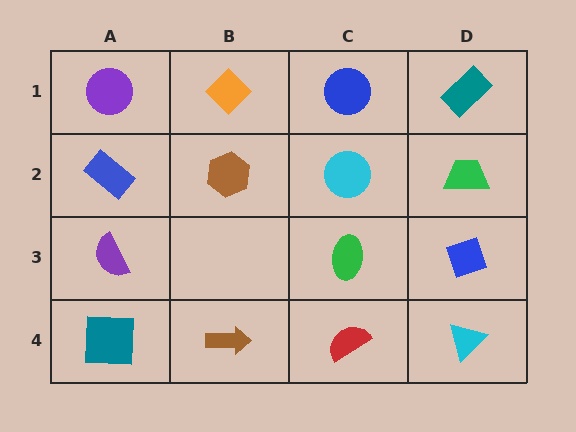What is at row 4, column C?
A red semicircle.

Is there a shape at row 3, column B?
No, that cell is empty.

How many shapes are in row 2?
4 shapes.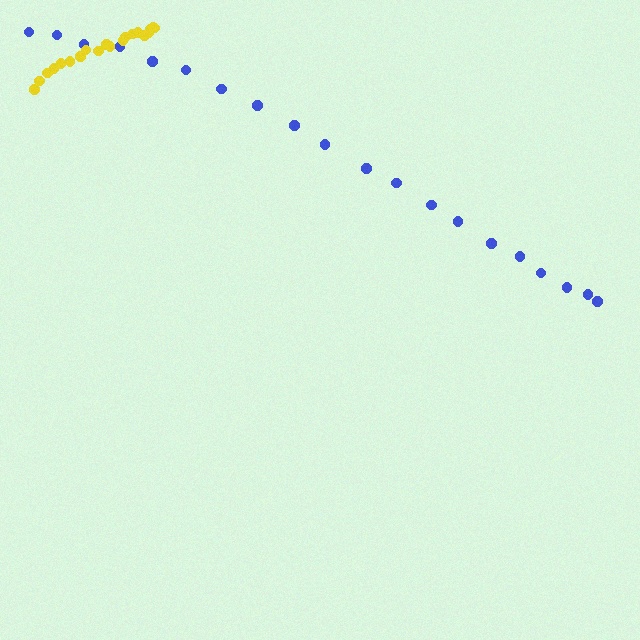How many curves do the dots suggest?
There are 2 distinct paths.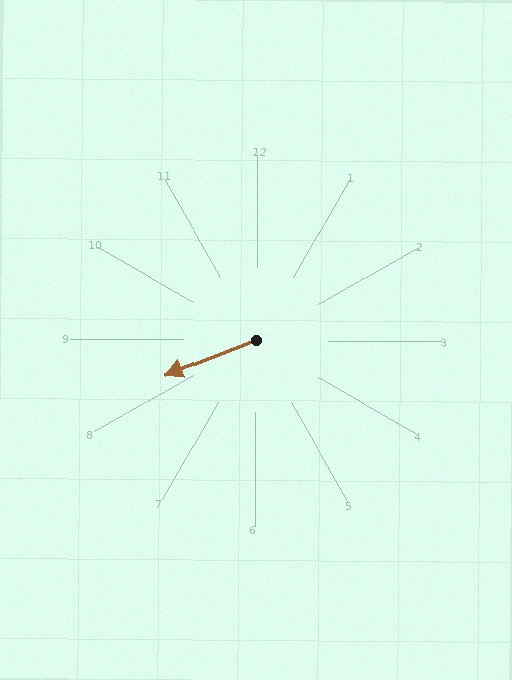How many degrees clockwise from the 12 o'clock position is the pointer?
Approximately 248 degrees.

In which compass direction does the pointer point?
West.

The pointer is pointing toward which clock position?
Roughly 8 o'clock.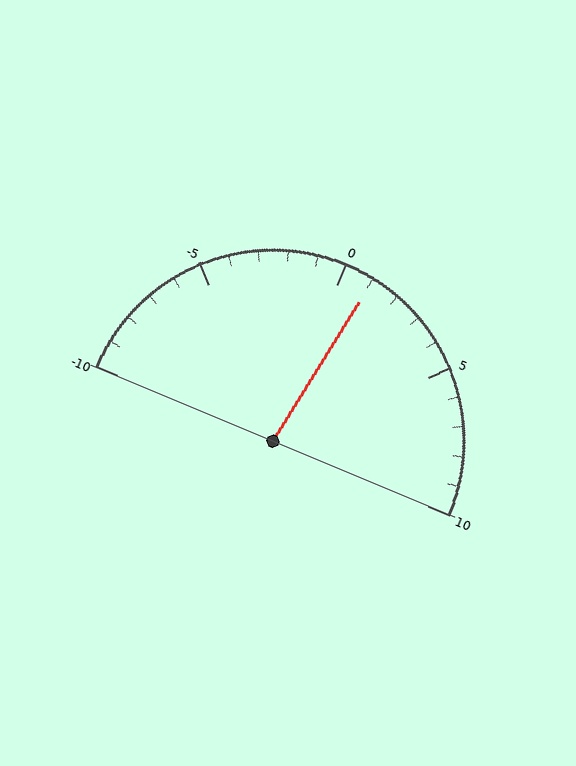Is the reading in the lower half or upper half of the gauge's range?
The reading is in the upper half of the range (-10 to 10).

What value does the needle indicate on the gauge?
The needle indicates approximately 1.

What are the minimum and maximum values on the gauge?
The gauge ranges from -10 to 10.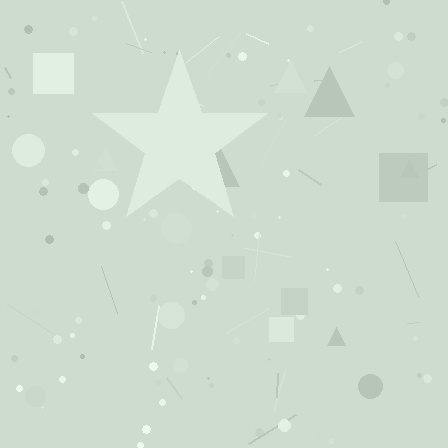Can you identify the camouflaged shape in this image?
The camouflaged shape is a star.